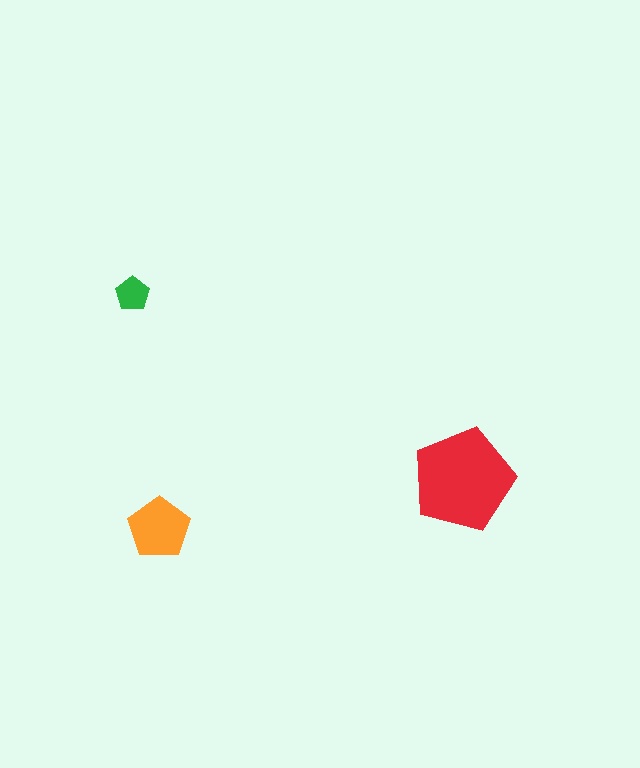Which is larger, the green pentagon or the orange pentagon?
The orange one.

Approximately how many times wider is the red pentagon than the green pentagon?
About 3 times wider.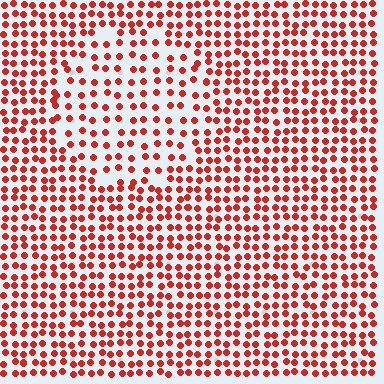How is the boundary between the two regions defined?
The boundary is defined by a change in element density (approximately 1.7x ratio). All elements are the same color, size, and shape.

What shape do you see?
I see a circle.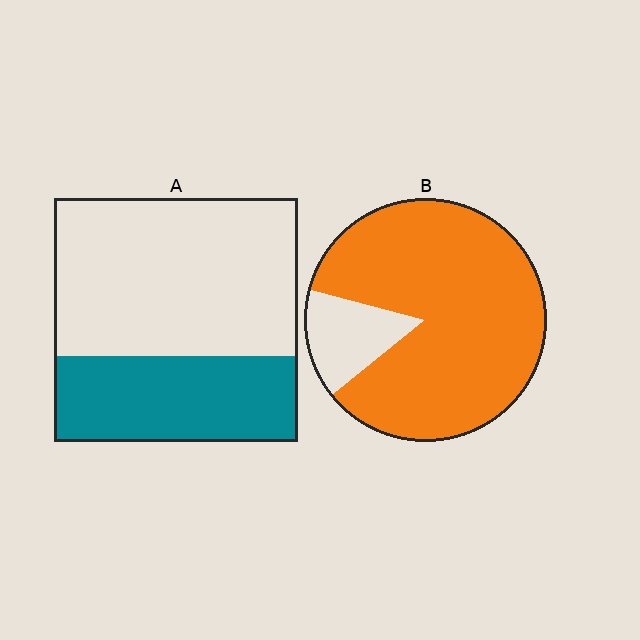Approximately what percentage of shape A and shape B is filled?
A is approximately 35% and B is approximately 85%.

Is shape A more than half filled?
No.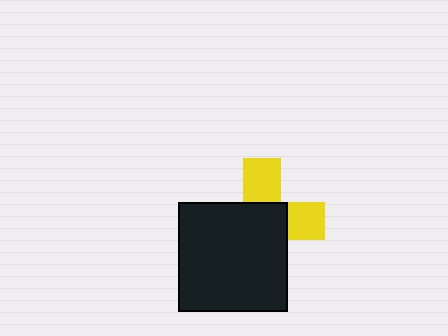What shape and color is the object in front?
The object in front is a black square.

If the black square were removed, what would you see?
You would see the complete yellow cross.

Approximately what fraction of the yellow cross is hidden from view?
Roughly 62% of the yellow cross is hidden behind the black square.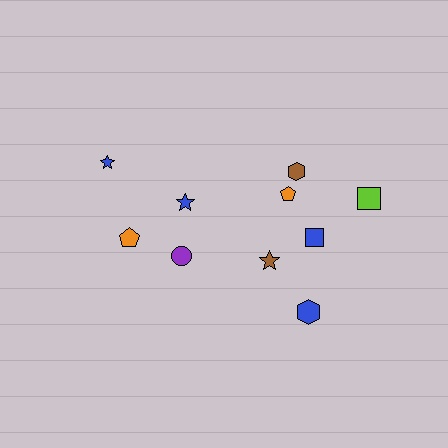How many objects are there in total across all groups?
There are 10 objects.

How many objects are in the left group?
There are 4 objects.